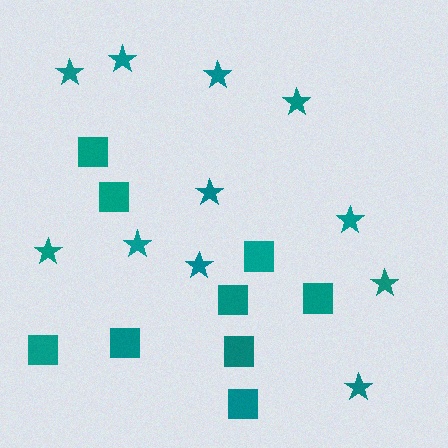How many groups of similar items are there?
There are 2 groups: one group of stars (11) and one group of squares (9).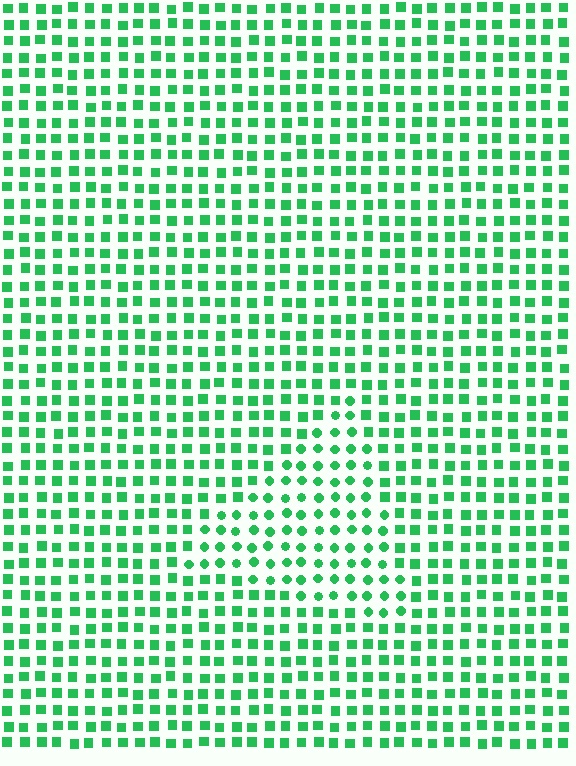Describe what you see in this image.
The image is filled with small green elements arranged in a uniform grid. A triangle-shaped region contains circles, while the surrounding area contains squares. The boundary is defined purely by the change in element shape.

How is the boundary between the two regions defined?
The boundary is defined by a change in element shape: circles inside vs. squares outside. All elements share the same color and spacing.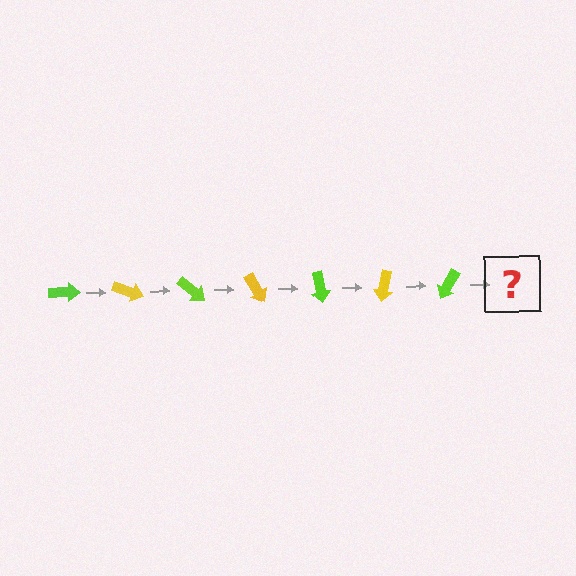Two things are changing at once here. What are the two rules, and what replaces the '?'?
The two rules are that it rotates 20 degrees each step and the color cycles through lime and yellow. The '?' should be a yellow arrow, rotated 140 degrees from the start.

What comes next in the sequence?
The next element should be a yellow arrow, rotated 140 degrees from the start.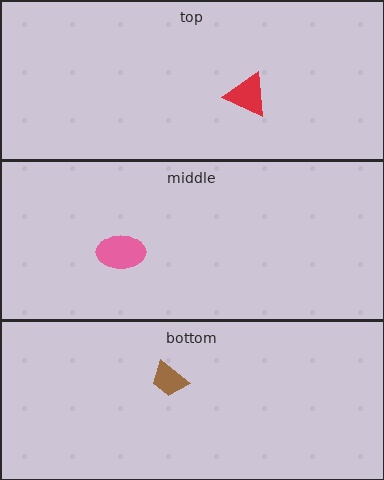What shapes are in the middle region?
The pink ellipse.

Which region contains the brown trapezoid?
The bottom region.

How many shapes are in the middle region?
1.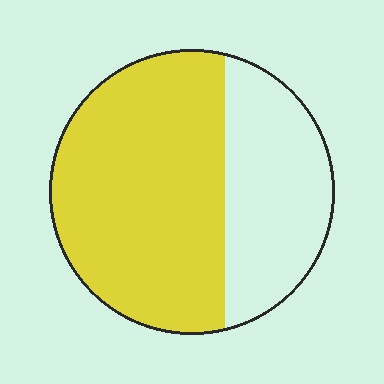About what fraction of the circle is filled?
About five eighths (5/8).